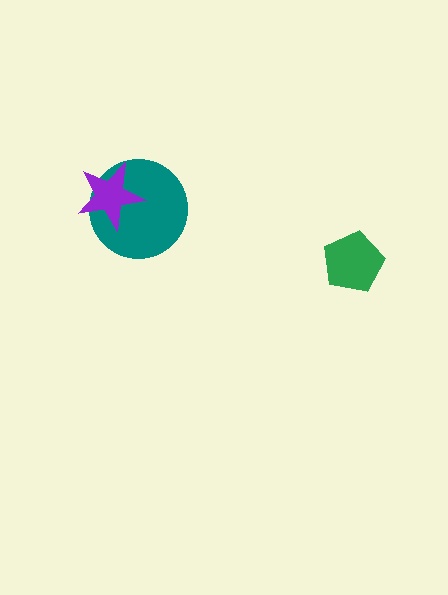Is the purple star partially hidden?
No, no other shape covers it.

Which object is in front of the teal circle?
The purple star is in front of the teal circle.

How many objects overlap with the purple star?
1 object overlaps with the purple star.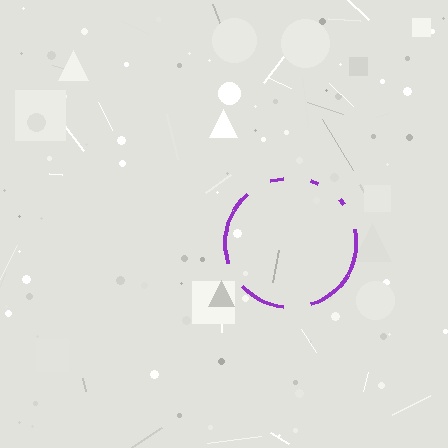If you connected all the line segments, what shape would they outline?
They would outline a circle.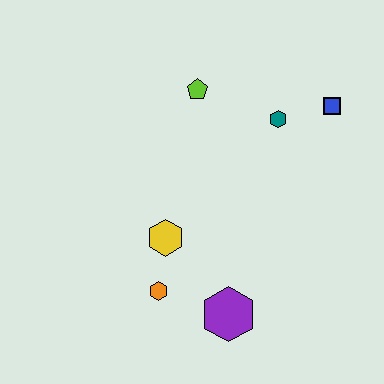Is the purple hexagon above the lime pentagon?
No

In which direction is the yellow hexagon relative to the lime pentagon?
The yellow hexagon is below the lime pentagon.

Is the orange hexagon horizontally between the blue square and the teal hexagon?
No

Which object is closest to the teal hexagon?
The blue square is closest to the teal hexagon.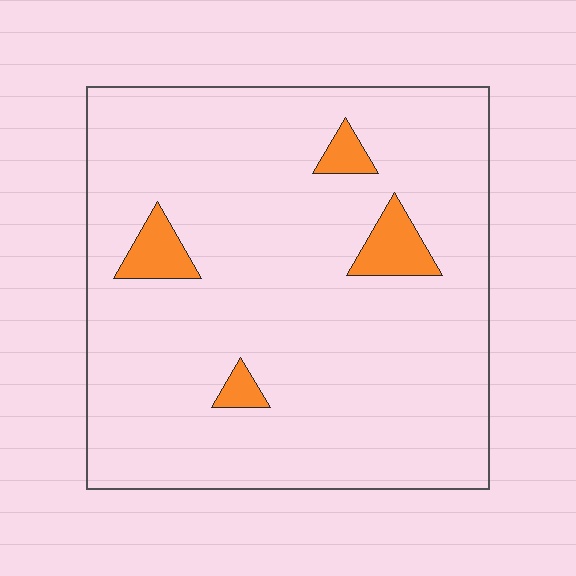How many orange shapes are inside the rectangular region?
4.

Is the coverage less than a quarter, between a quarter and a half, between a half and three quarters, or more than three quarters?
Less than a quarter.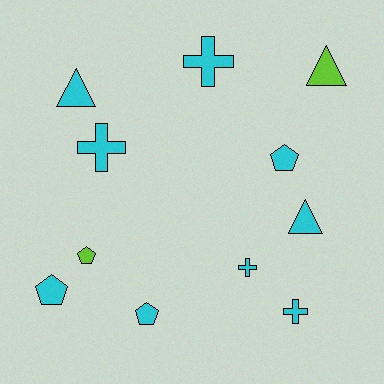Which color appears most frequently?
Cyan, with 9 objects.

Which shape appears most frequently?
Cross, with 4 objects.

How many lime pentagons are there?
There is 1 lime pentagon.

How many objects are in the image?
There are 11 objects.